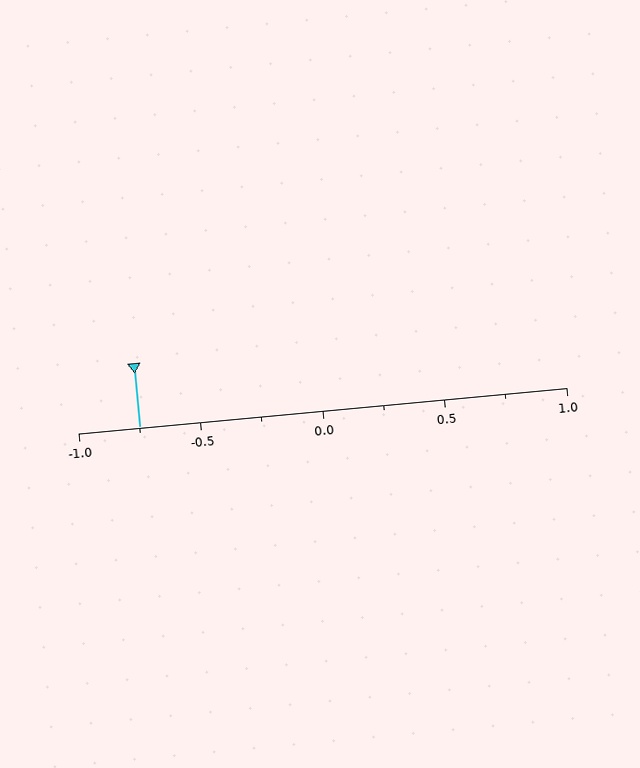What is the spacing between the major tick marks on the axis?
The major ticks are spaced 0.5 apart.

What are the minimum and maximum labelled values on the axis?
The axis runs from -1.0 to 1.0.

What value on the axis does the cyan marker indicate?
The marker indicates approximately -0.75.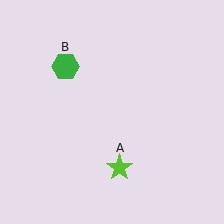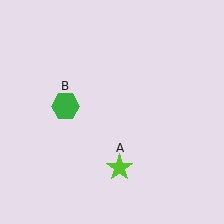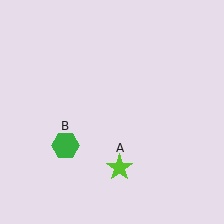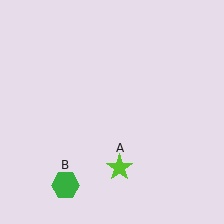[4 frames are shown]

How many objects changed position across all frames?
1 object changed position: green hexagon (object B).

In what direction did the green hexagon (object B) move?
The green hexagon (object B) moved down.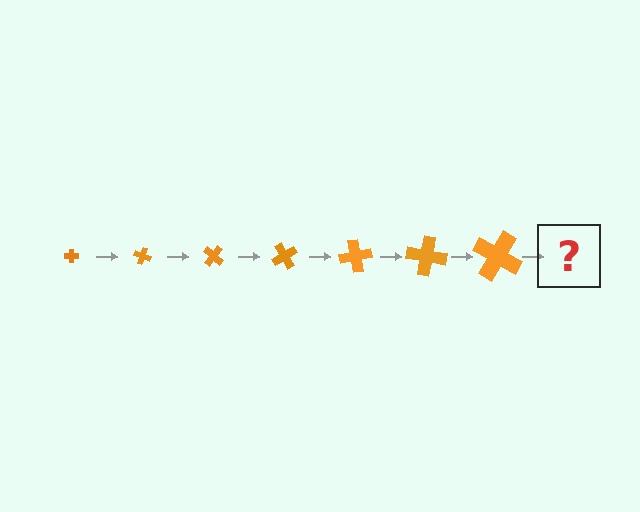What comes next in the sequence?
The next element should be a cross, larger than the previous one and rotated 140 degrees from the start.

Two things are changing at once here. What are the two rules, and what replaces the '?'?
The two rules are that the cross grows larger each step and it rotates 20 degrees each step. The '?' should be a cross, larger than the previous one and rotated 140 degrees from the start.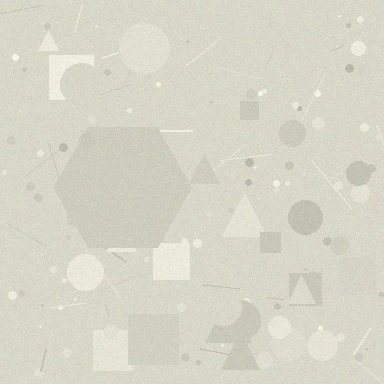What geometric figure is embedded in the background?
A hexagon is embedded in the background.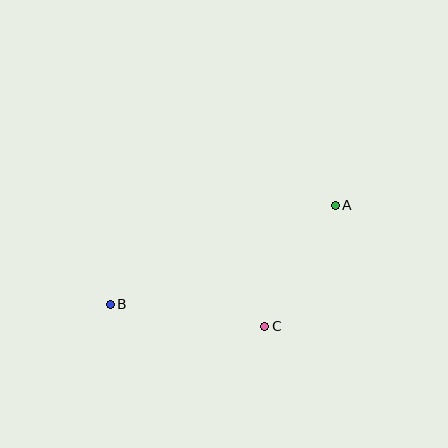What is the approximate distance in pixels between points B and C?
The distance between B and C is approximately 156 pixels.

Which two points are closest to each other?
Points A and C are closest to each other.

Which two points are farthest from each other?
Points A and B are farthest from each other.